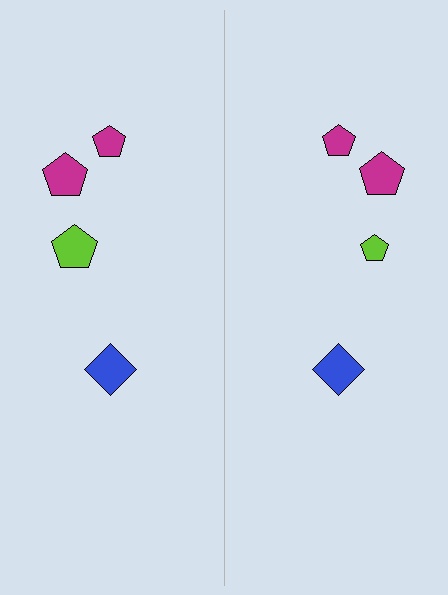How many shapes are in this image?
There are 8 shapes in this image.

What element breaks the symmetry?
The lime pentagon on the right side has a different size than its mirror counterpart.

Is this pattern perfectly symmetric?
No, the pattern is not perfectly symmetric. The lime pentagon on the right side has a different size than its mirror counterpart.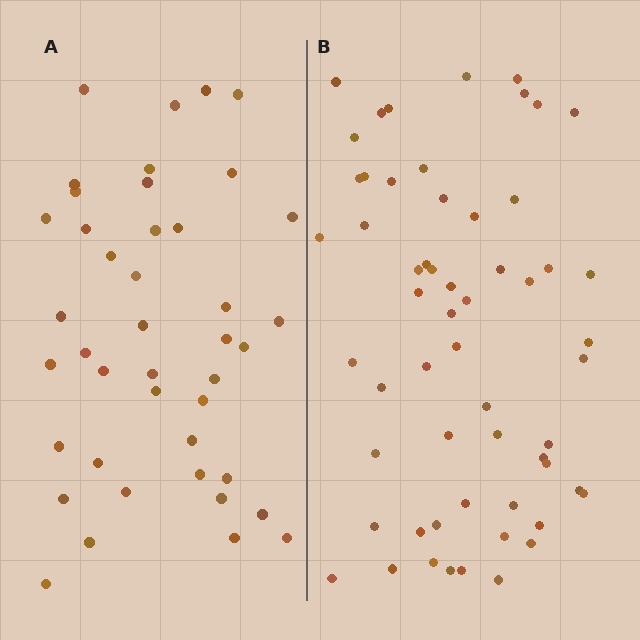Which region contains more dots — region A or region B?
Region B (the right region) has more dots.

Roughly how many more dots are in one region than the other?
Region B has approximately 15 more dots than region A.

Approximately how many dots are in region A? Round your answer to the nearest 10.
About 40 dots. (The exact count is 42, which rounds to 40.)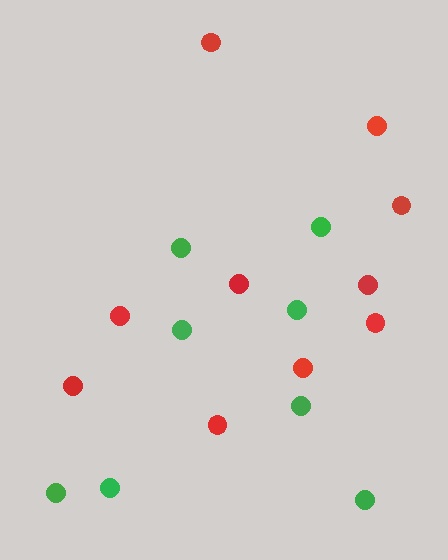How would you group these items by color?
There are 2 groups: one group of green circles (8) and one group of red circles (10).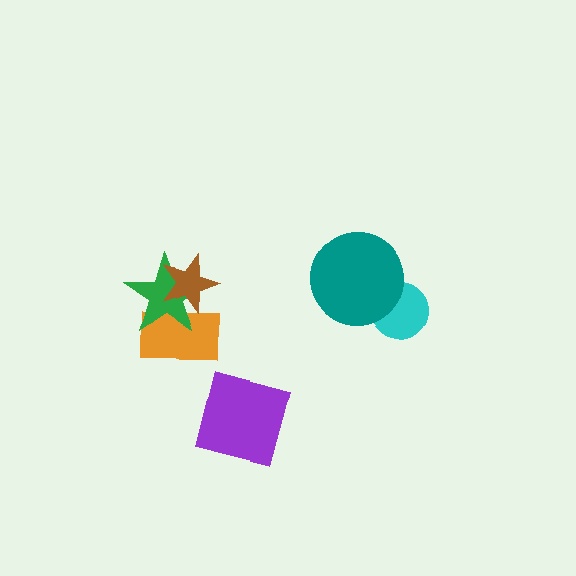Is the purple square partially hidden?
No, no other shape covers it.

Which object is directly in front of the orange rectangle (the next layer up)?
The green star is directly in front of the orange rectangle.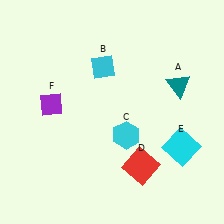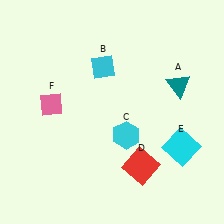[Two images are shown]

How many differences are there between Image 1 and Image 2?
There is 1 difference between the two images.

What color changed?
The diamond (F) changed from purple in Image 1 to pink in Image 2.